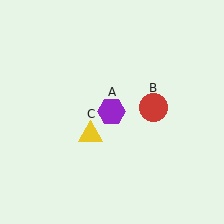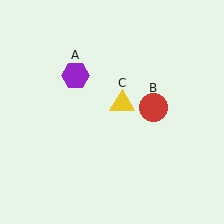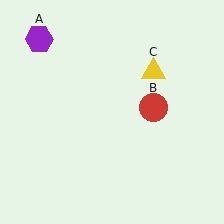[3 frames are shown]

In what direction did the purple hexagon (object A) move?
The purple hexagon (object A) moved up and to the left.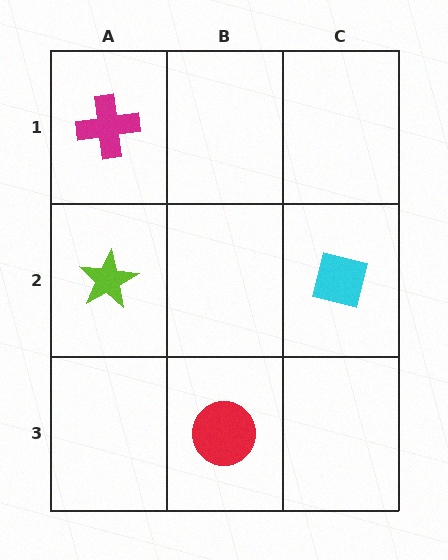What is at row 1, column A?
A magenta cross.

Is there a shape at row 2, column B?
No, that cell is empty.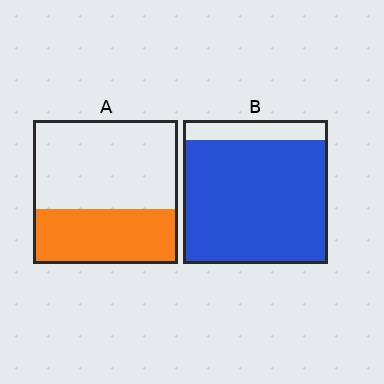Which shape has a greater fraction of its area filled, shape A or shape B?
Shape B.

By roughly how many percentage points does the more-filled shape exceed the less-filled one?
By roughly 50 percentage points (B over A).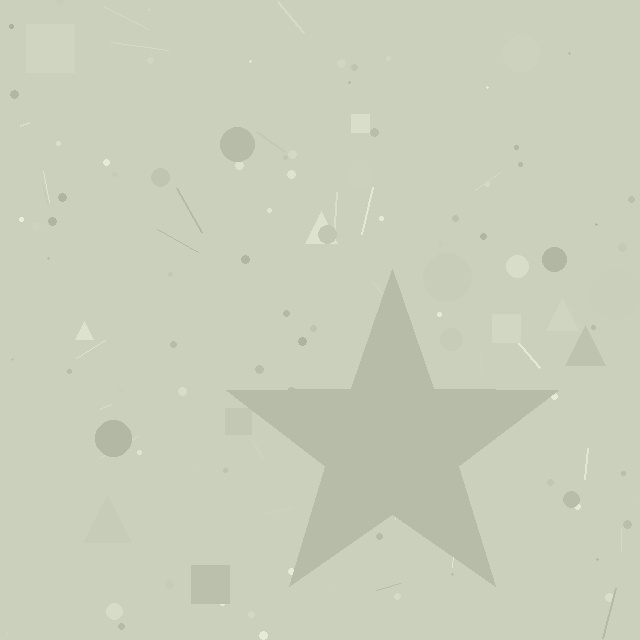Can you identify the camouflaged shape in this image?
The camouflaged shape is a star.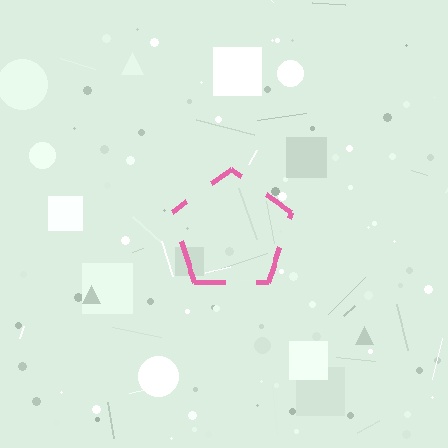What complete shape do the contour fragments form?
The contour fragments form a pentagon.